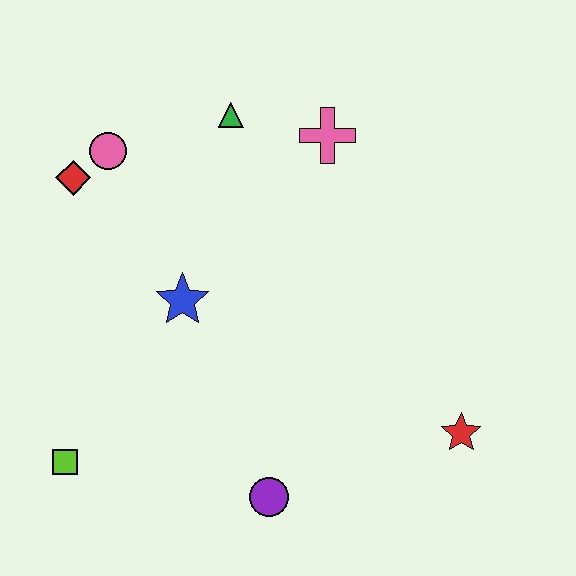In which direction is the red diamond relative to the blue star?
The red diamond is above the blue star.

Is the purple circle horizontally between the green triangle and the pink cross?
Yes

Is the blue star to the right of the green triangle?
No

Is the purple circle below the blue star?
Yes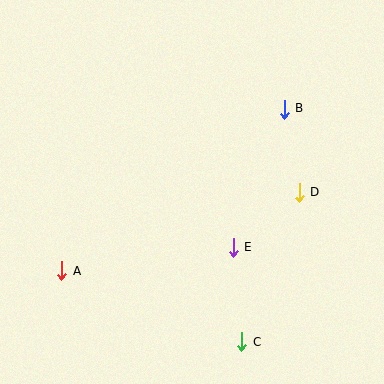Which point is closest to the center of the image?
Point E at (233, 248) is closest to the center.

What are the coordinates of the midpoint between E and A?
The midpoint between E and A is at (147, 259).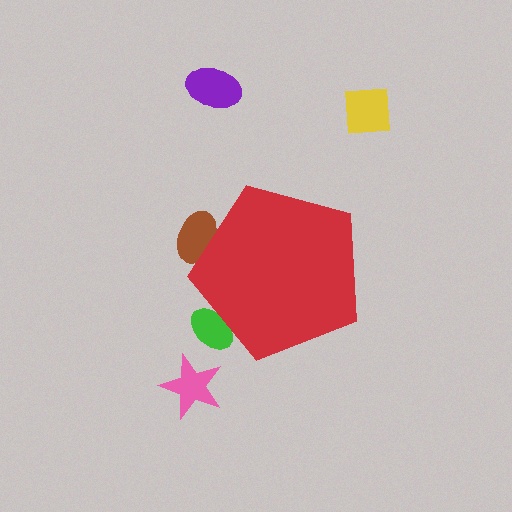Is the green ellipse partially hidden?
Yes, the green ellipse is partially hidden behind the red pentagon.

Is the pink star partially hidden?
No, the pink star is fully visible.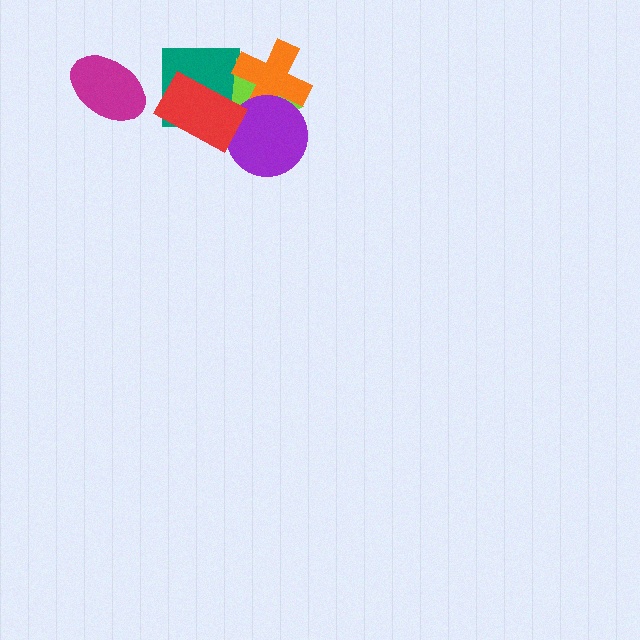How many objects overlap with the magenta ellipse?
0 objects overlap with the magenta ellipse.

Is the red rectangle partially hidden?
No, no other shape covers it.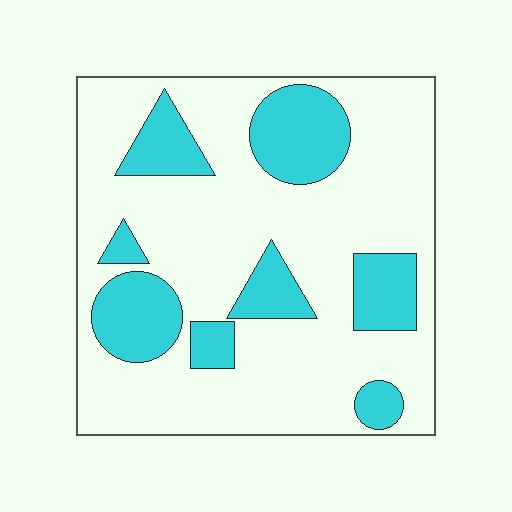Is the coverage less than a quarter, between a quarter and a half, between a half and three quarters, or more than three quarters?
Between a quarter and a half.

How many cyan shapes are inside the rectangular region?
8.